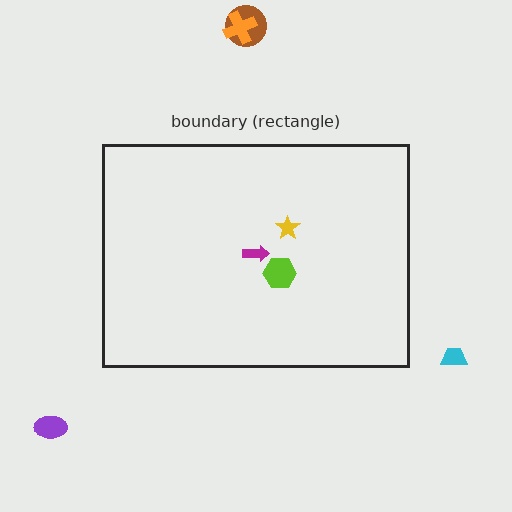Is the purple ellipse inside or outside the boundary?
Outside.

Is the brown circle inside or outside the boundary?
Outside.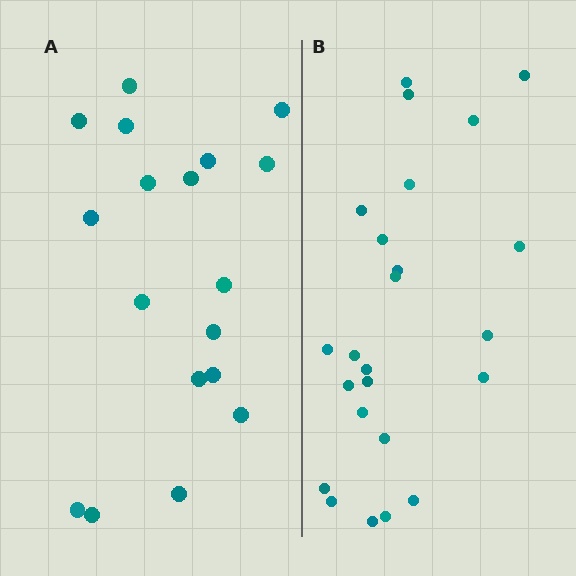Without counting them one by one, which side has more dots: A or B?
Region B (the right region) has more dots.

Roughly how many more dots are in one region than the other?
Region B has about 6 more dots than region A.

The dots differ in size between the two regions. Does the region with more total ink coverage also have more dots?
No. Region A has more total ink coverage because its dots are larger, but region B actually contains more individual dots. Total area can be misleading — the number of items is what matters here.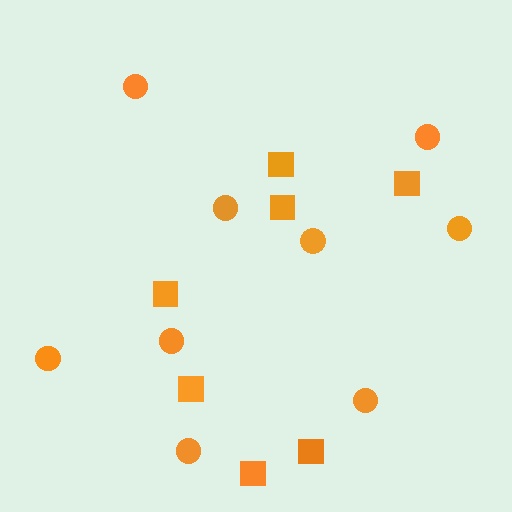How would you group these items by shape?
There are 2 groups: one group of squares (7) and one group of circles (9).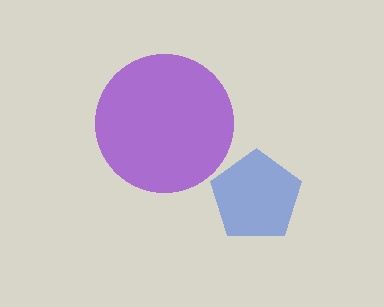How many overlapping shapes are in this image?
There are 2 overlapping shapes in the image.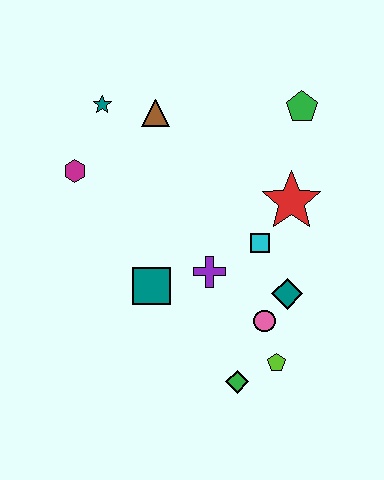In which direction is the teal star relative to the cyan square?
The teal star is to the left of the cyan square.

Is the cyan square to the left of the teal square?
No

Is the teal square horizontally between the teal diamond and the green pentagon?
No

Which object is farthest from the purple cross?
The teal star is farthest from the purple cross.